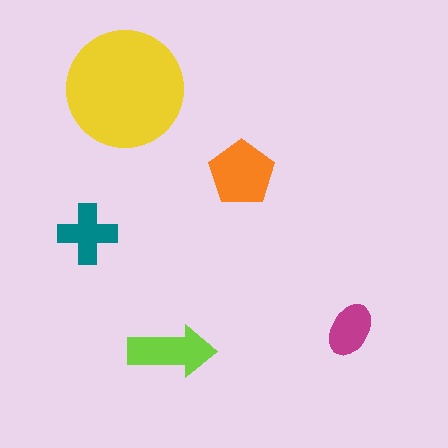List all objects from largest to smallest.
The yellow circle, the orange pentagon, the lime arrow, the teal cross, the magenta ellipse.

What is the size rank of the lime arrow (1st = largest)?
3rd.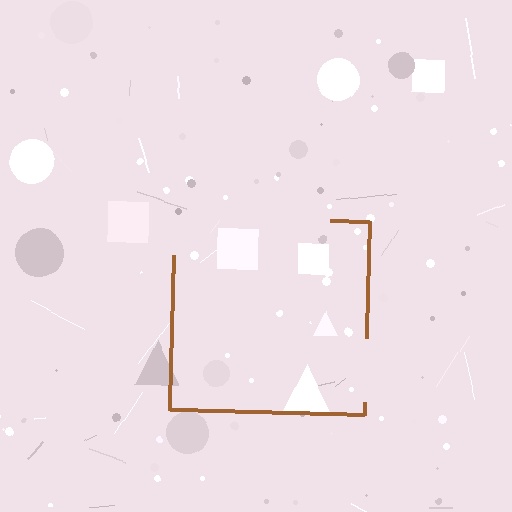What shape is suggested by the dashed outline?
The dashed outline suggests a square.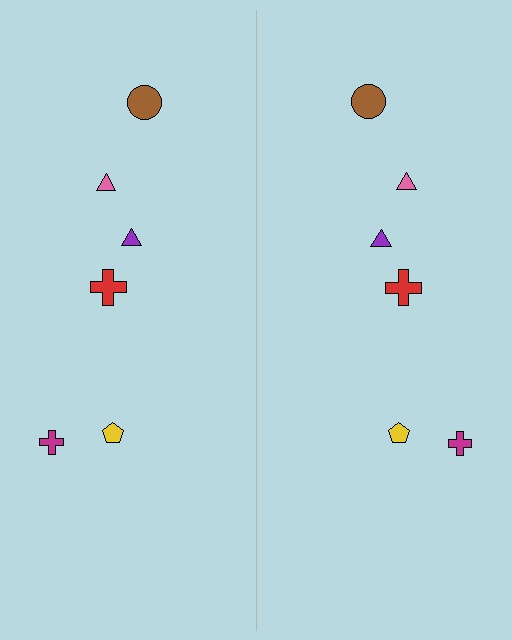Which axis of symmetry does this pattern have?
The pattern has a vertical axis of symmetry running through the center of the image.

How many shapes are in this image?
There are 12 shapes in this image.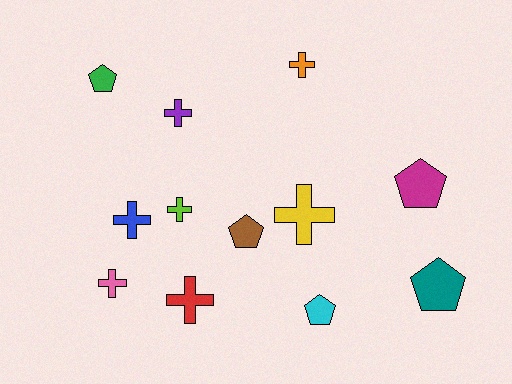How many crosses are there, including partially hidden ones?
There are 7 crosses.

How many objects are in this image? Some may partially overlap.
There are 12 objects.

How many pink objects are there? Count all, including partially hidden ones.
There is 1 pink object.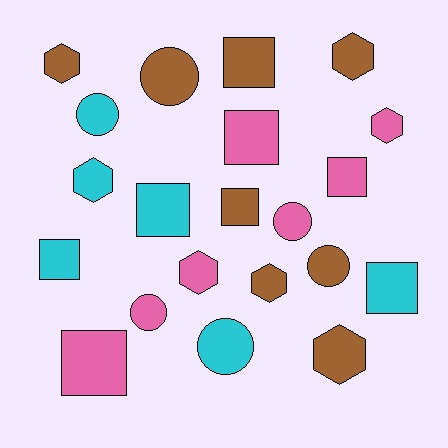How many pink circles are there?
There are 2 pink circles.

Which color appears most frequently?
Brown, with 8 objects.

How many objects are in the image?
There are 21 objects.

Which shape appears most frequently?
Square, with 8 objects.